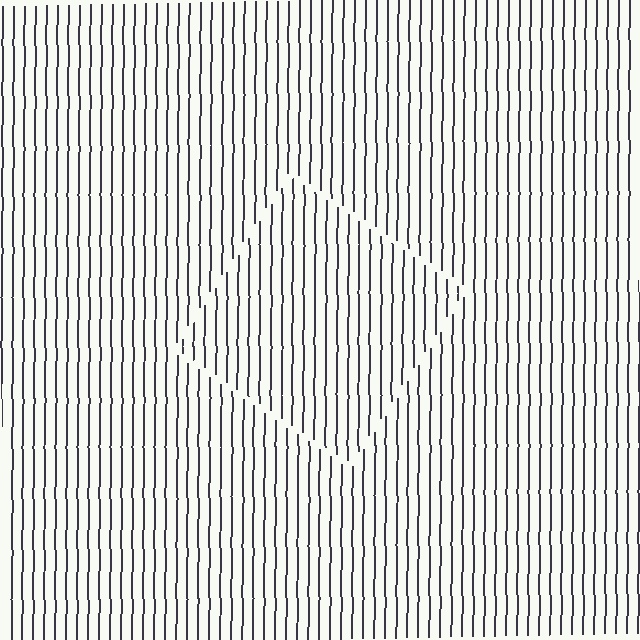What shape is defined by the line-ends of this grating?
An illusory square. The interior of the shape contains the same grating, shifted by half a period — the contour is defined by the phase discontinuity where line-ends from the inner and outer gratings abut.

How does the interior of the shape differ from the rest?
The interior of the shape contains the same grating, shifted by half a period — the contour is defined by the phase discontinuity where line-ends from the inner and outer gratings abut.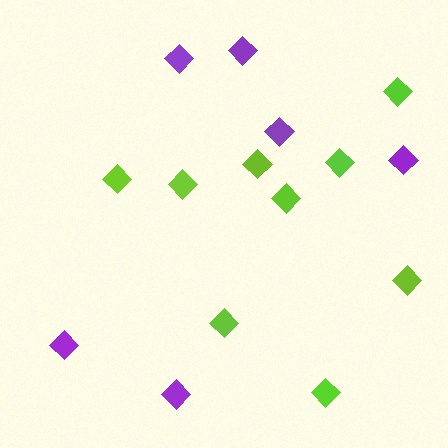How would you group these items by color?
There are 2 groups: one group of lime diamonds (9) and one group of purple diamonds (6).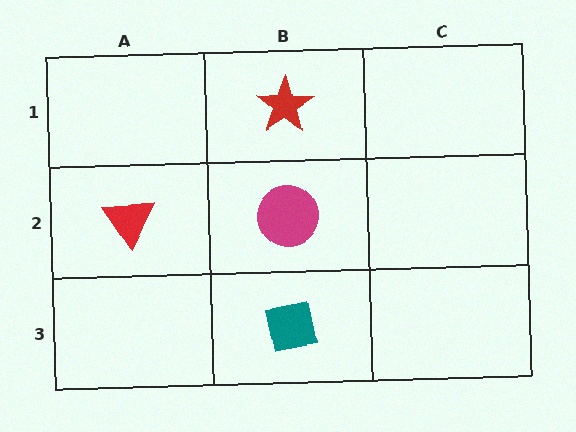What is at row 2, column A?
A red triangle.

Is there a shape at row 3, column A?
No, that cell is empty.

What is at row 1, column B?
A red star.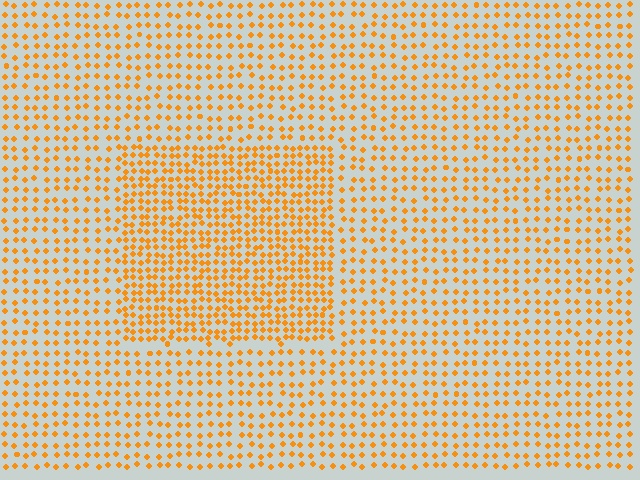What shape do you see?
I see a rectangle.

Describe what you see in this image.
The image contains small orange elements arranged at two different densities. A rectangle-shaped region is visible where the elements are more densely packed than the surrounding area.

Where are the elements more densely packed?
The elements are more densely packed inside the rectangle boundary.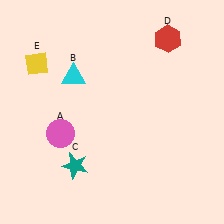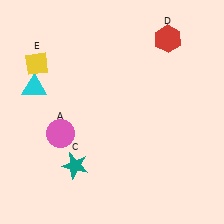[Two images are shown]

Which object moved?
The cyan triangle (B) moved left.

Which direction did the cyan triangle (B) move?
The cyan triangle (B) moved left.